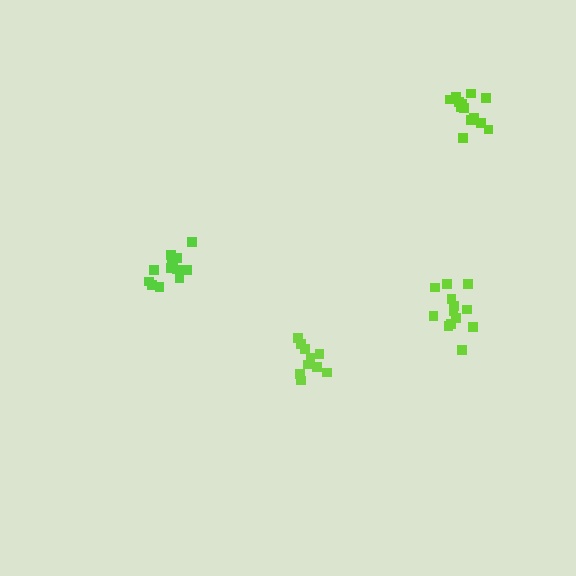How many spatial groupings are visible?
There are 4 spatial groupings.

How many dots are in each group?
Group 1: 13 dots, Group 2: 13 dots, Group 3: 13 dots, Group 4: 10 dots (49 total).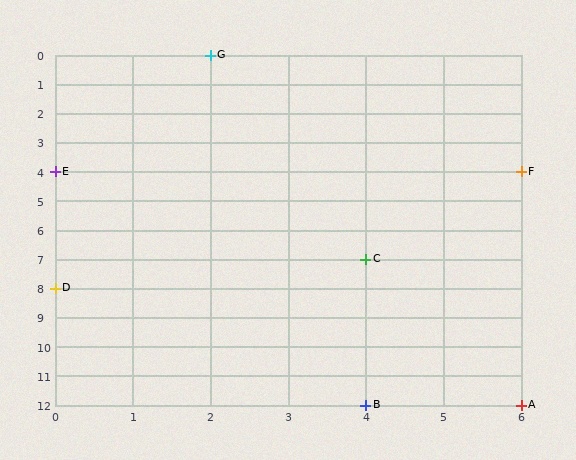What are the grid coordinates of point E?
Point E is at grid coordinates (0, 4).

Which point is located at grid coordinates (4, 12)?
Point B is at (4, 12).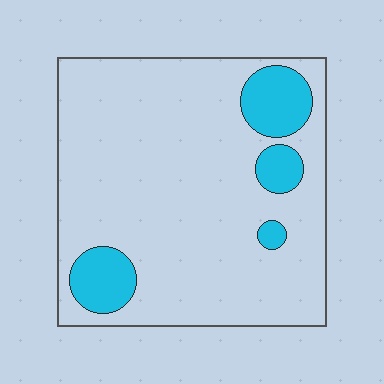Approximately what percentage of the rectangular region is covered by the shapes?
Approximately 15%.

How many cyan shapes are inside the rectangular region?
4.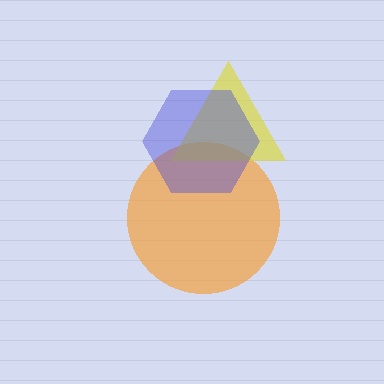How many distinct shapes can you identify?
There are 3 distinct shapes: an orange circle, a yellow triangle, a blue hexagon.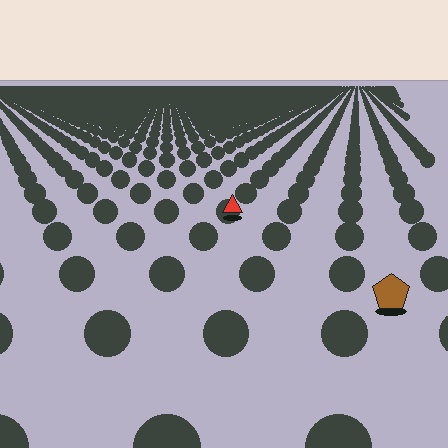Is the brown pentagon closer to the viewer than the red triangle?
Yes. The brown pentagon is closer — you can tell from the texture gradient: the ground texture is coarser near it.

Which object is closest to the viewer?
The brown pentagon is closest. The texture marks near it are larger and more spread out.